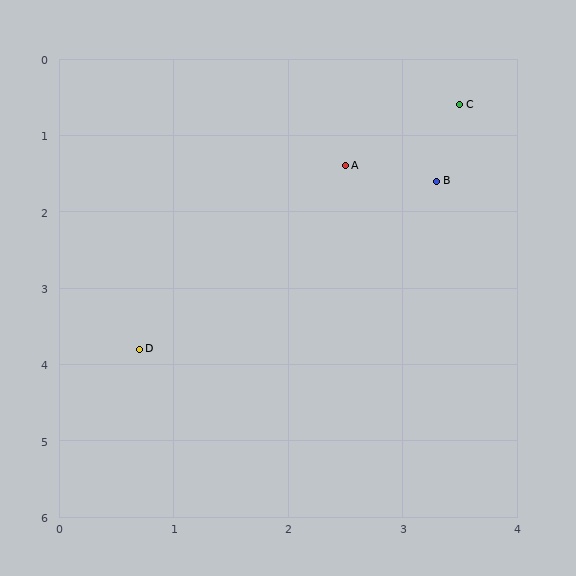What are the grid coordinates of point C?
Point C is at approximately (3.5, 0.6).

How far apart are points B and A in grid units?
Points B and A are about 0.8 grid units apart.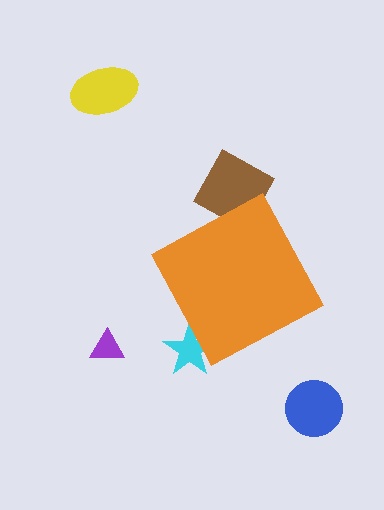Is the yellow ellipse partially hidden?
No, the yellow ellipse is fully visible.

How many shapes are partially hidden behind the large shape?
2 shapes are partially hidden.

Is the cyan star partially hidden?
Yes, the cyan star is partially hidden behind the orange diamond.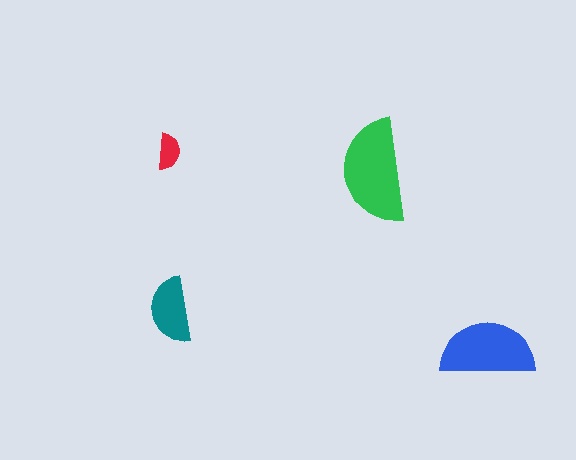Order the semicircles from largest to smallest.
the green one, the blue one, the teal one, the red one.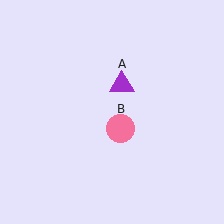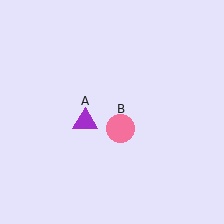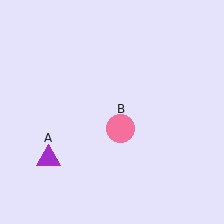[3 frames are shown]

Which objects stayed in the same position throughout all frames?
Pink circle (object B) remained stationary.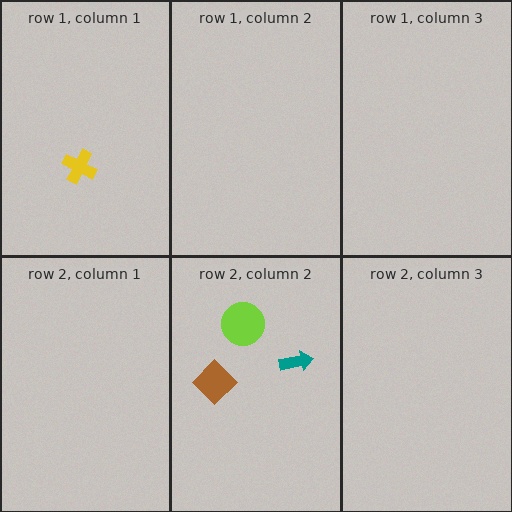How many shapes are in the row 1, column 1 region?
1.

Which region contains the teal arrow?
The row 2, column 2 region.